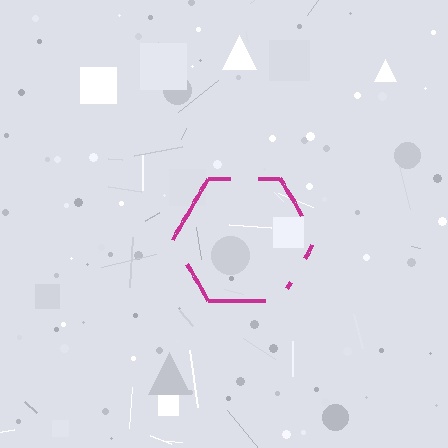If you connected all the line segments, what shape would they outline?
They would outline a hexagon.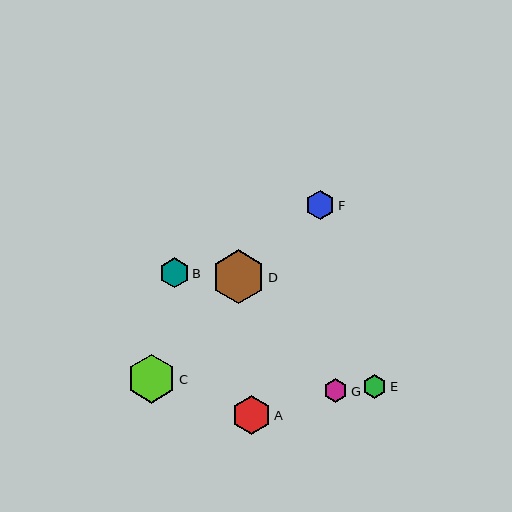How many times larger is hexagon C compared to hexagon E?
Hexagon C is approximately 2.1 times the size of hexagon E.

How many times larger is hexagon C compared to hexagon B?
Hexagon C is approximately 1.6 times the size of hexagon B.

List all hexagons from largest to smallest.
From largest to smallest: D, C, A, B, F, G, E.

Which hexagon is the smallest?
Hexagon E is the smallest with a size of approximately 24 pixels.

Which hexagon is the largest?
Hexagon D is the largest with a size of approximately 54 pixels.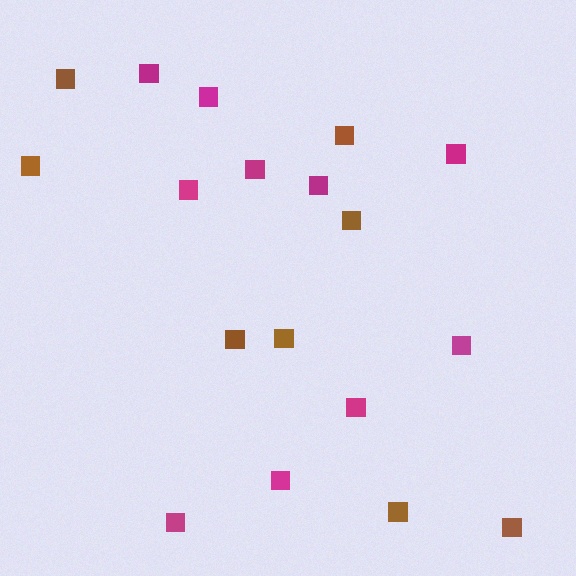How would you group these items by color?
There are 2 groups: one group of magenta squares (10) and one group of brown squares (8).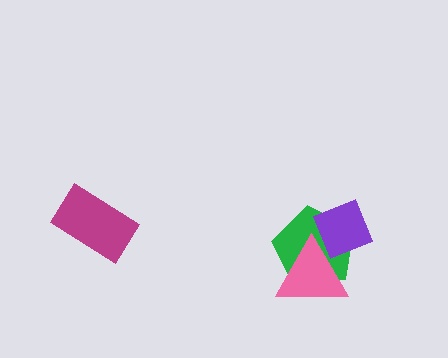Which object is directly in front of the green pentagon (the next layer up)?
The purple diamond is directly in front of the green pentagon.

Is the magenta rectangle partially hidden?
No, no other shape covers it.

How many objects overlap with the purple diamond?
2 objects overlap with the purple diamond.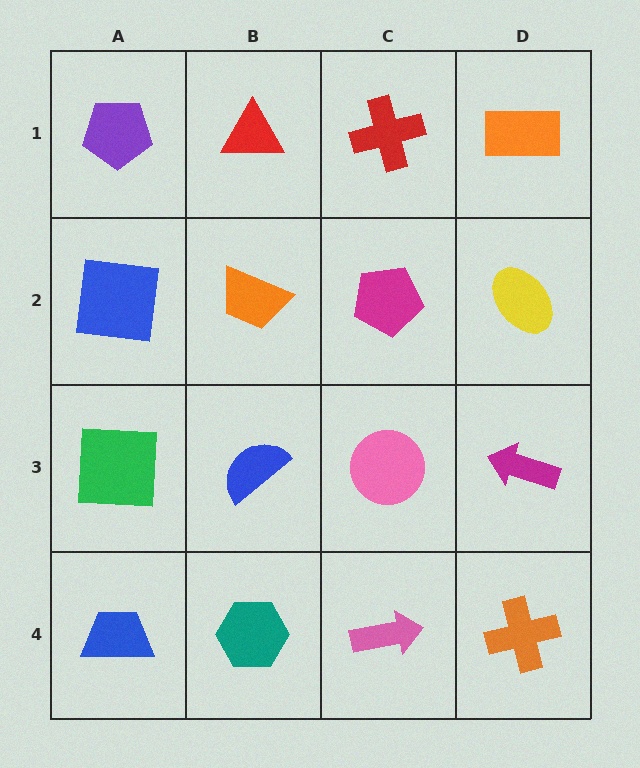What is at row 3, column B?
A blue semicircle.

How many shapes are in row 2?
4 shapes.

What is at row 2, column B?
An orange trapezoid.